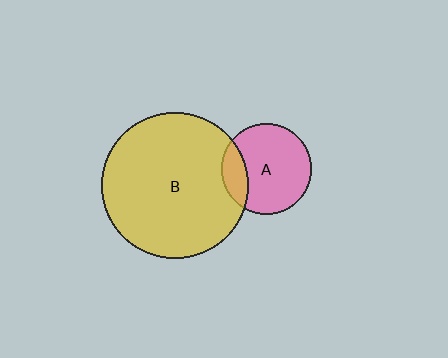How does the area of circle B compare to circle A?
Approximately 2.6 times.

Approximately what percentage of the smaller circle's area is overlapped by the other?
Approximately 20%.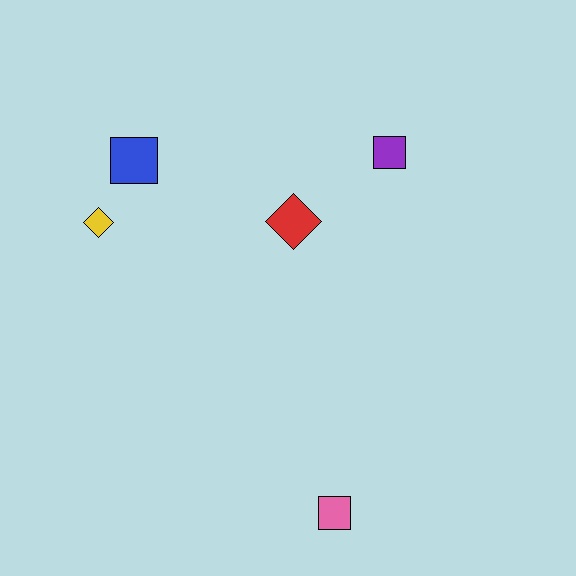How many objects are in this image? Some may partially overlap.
There are 5 objects.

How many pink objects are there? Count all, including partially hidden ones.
There is 1 pink object.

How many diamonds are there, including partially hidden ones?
There are 2 diamonds.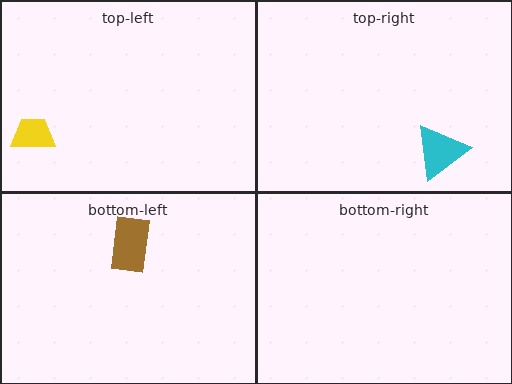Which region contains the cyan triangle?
The top-right region.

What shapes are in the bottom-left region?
The brown rectangle.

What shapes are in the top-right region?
The cyan triangle.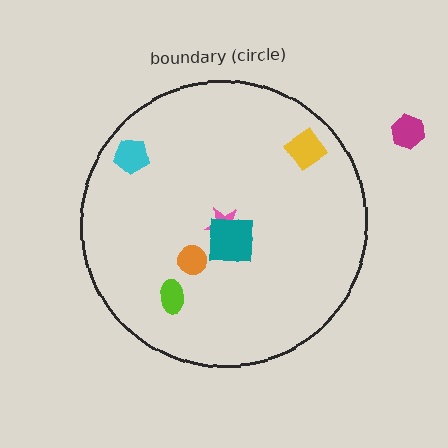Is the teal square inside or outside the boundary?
Inside.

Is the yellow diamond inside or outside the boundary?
Inside.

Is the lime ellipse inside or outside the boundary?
Inside.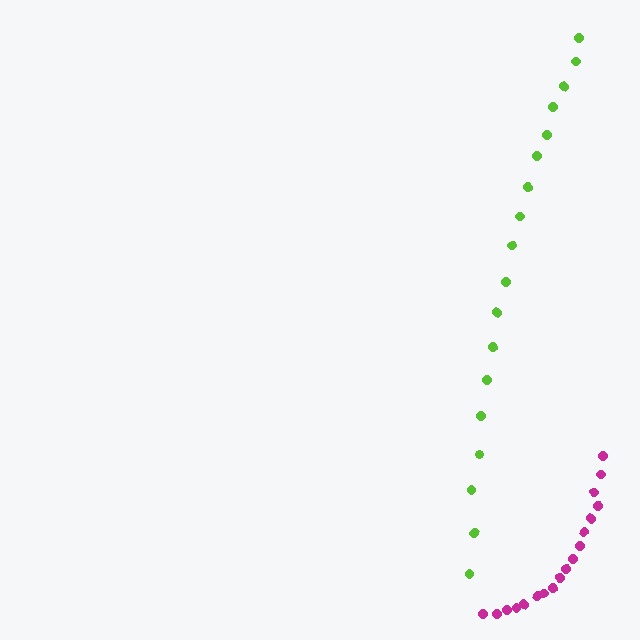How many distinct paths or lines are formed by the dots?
There are 2 distinct paths.